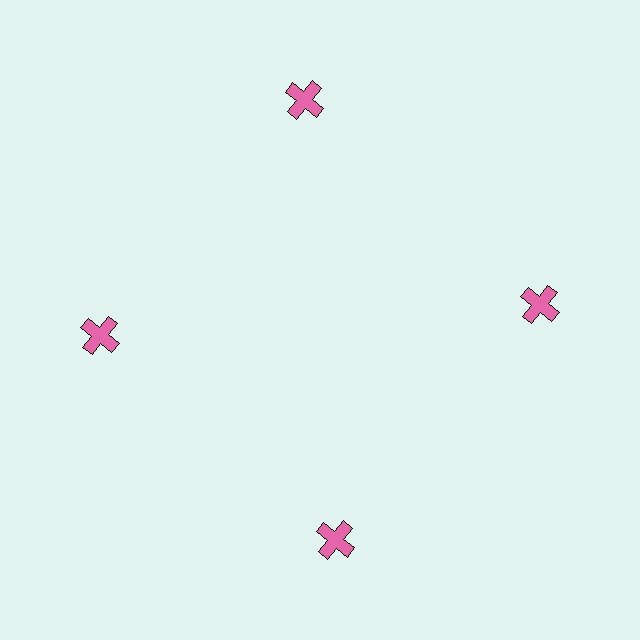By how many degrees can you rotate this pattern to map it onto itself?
The pattern maps onto itself every 90 degrees of rotation.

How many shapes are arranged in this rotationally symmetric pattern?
There are 4 shapes, arranged in 4 groups of 1.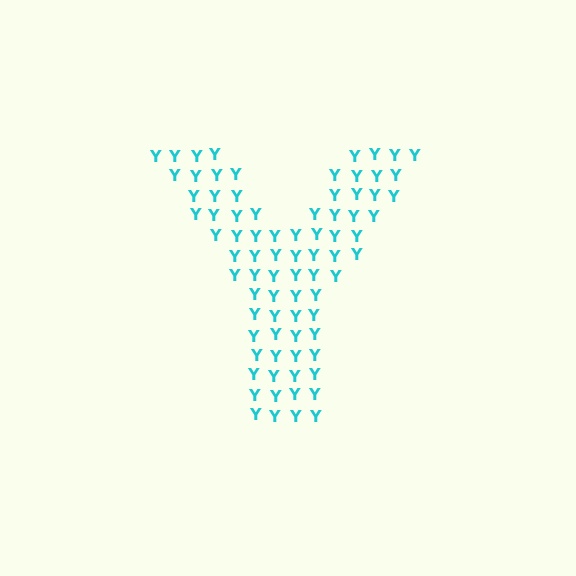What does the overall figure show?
The overall figure shows the letter Y.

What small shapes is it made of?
It is made of small letter Y's.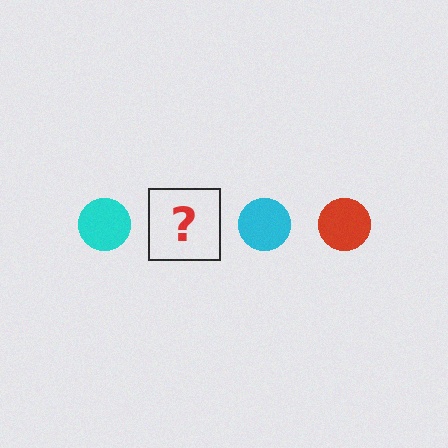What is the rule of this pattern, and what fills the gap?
The rule is that the pattern cycles through cyan, red circles. The gap should be filled with a red circle.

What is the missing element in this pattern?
The missing element is a red circle.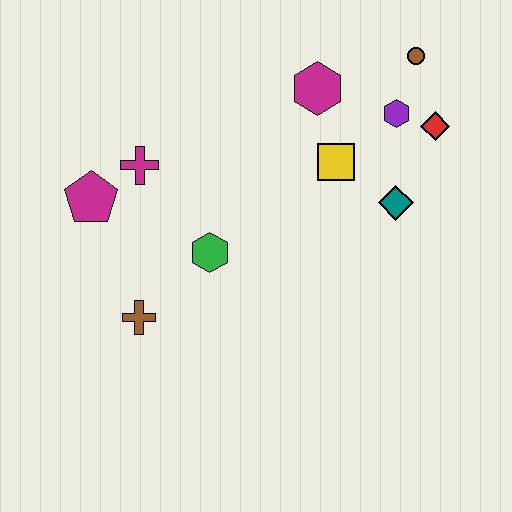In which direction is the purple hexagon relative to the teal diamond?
The purple hexagon is above the teal diamond.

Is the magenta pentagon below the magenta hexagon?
Yes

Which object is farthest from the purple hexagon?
The brown cross is farthest from the purple hexagon.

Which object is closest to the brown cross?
The green hexagon is closest to the brown cross.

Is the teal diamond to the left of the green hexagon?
No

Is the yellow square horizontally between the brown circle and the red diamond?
No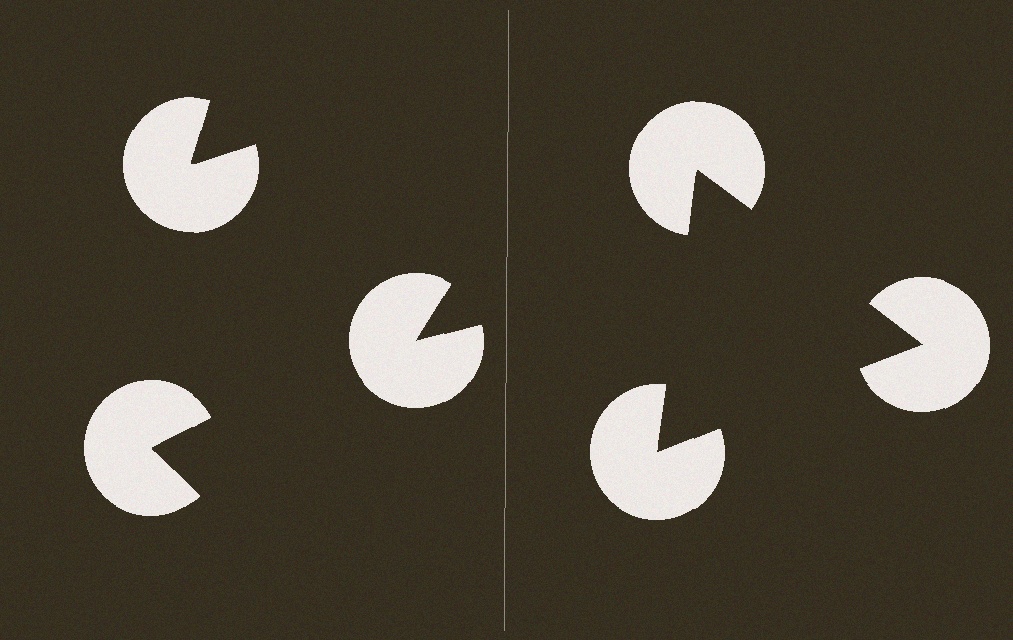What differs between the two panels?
The pac-man discs are positioned identically on both sides; only the wedge orientations differ. On the right they align to a triangle; on the left they are misaligned.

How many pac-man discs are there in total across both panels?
6 — 3 on each side.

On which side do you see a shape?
An illusory triangle appears on the right side. On the left side the wedge cuts are rotated, so no coherent shape forms.